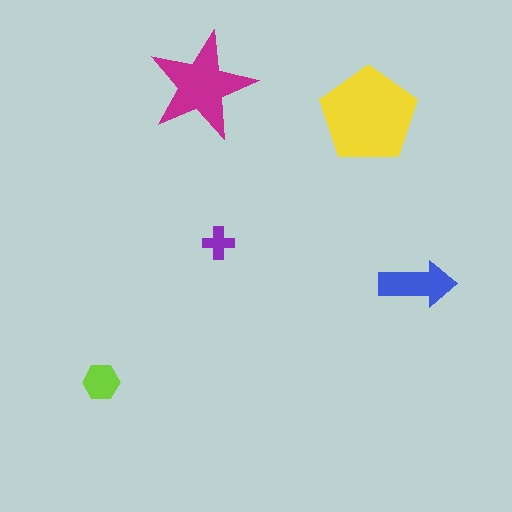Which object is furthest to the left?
The lime hexagon is leftmost.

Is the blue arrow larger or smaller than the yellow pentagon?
Smaller.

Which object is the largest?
The yellow pentagon.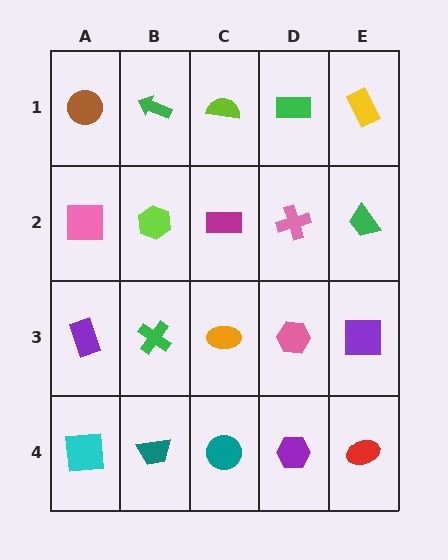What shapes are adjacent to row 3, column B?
A lime hexagon (row 2, column B), a teal trapezoid (row 4, column B), a purple rectangle (row 3, column A), an orange ellipse (row 3, column C).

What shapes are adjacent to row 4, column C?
An orange ellipse (row 3, column C), a teal trapezoid (row 4, column B), a purple hexagon (row 4, column D).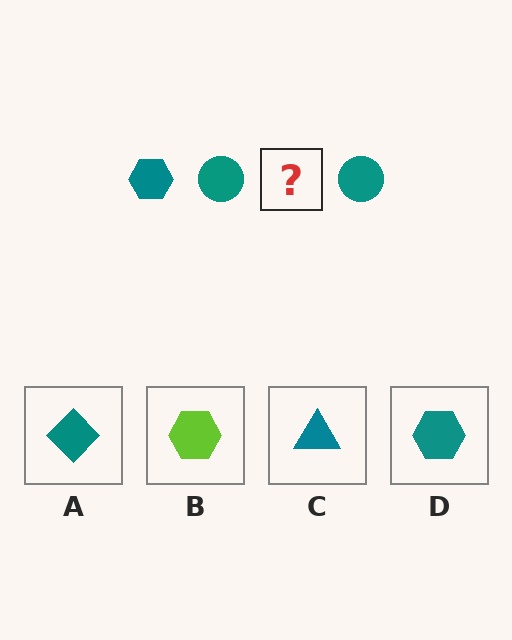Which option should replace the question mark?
Option D.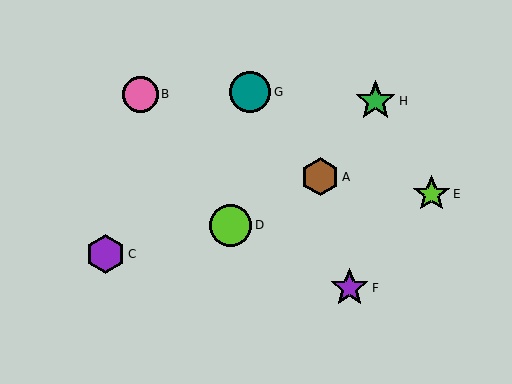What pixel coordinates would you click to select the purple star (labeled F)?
Click at (350, 288) to select the purple star F.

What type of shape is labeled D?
Shape D is a lime circle.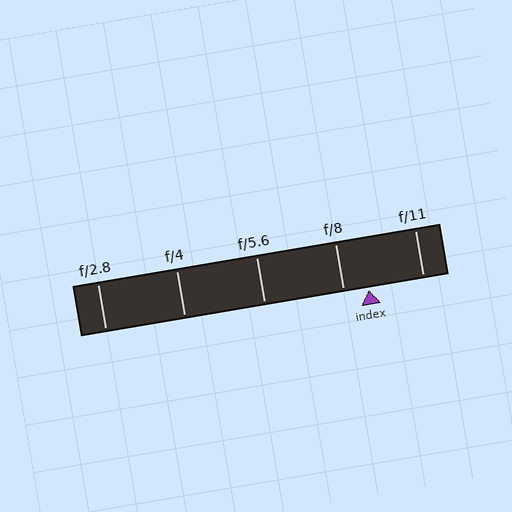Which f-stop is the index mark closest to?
The index mark is closest to f/8.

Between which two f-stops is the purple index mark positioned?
The index mark is between f/8 and f/11.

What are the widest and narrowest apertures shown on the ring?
The widest aperture shown is f/2.8 and the narrowest is f/11.